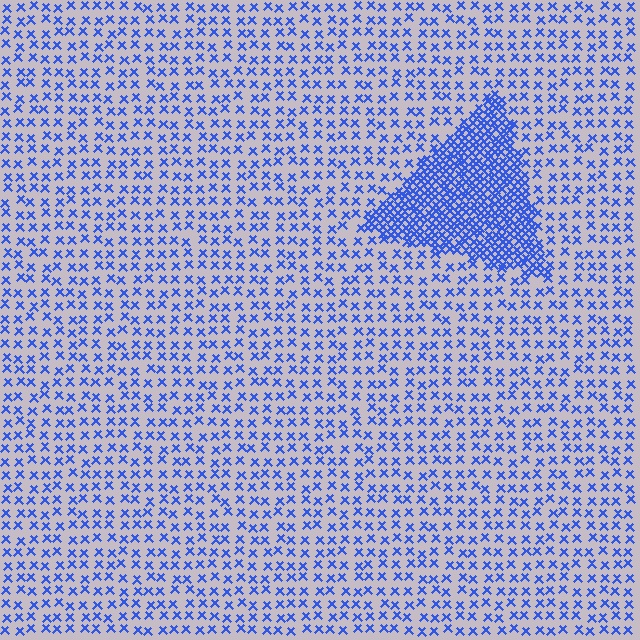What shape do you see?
I see a triangle.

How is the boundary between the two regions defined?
The boundary is defined by a change in element density (approximately 3.0x ratio). All elements are the same color, size, and shape.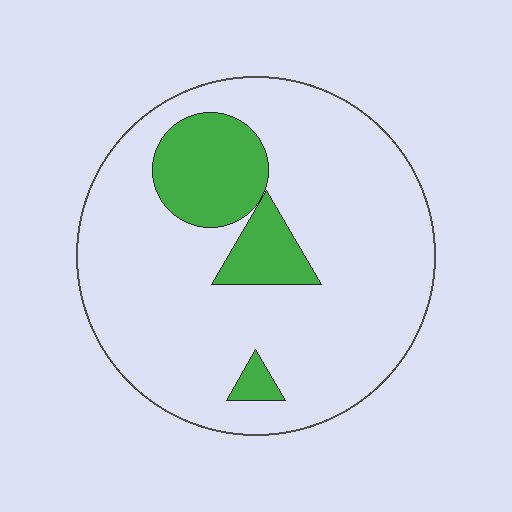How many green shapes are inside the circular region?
3.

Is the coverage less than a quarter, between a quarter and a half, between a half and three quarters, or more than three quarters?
Less than a quarter.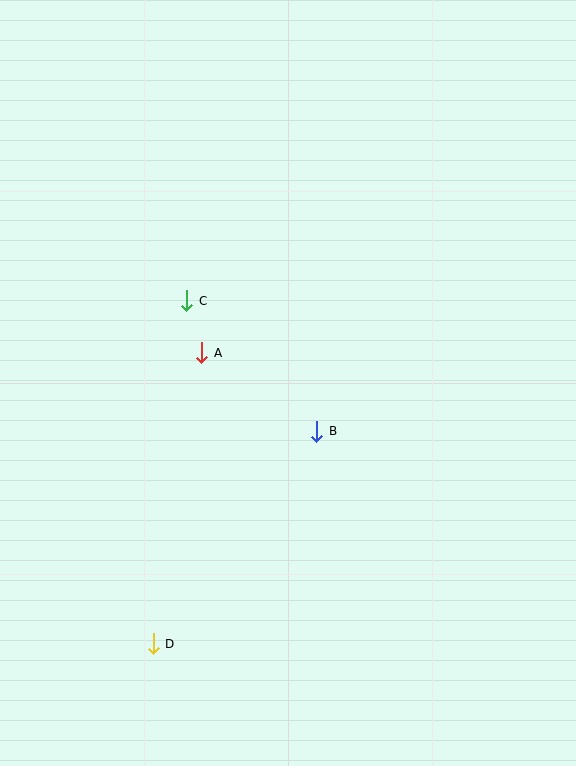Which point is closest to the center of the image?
Point B at (317, 431) is closest to the center.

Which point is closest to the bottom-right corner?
Point B is closest to the bottom-right corner.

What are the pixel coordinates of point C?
Point C is at (187, 301).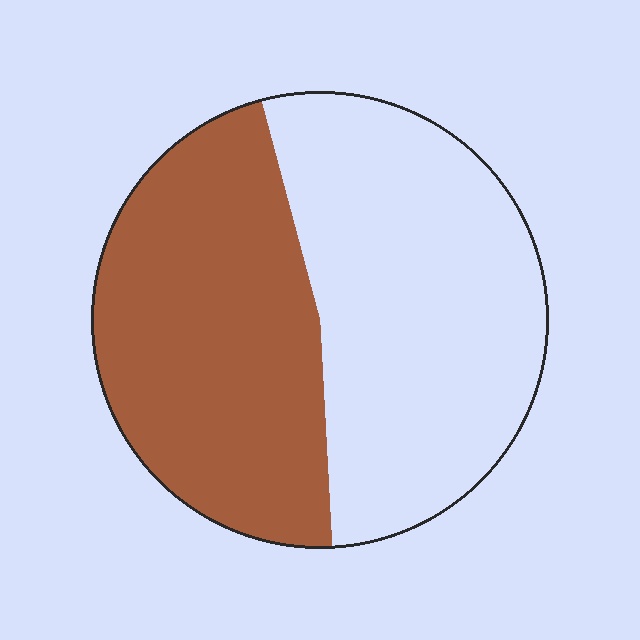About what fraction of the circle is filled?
About one half (1/2).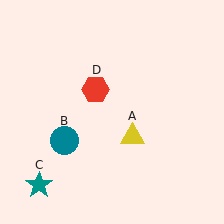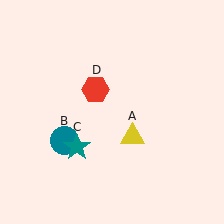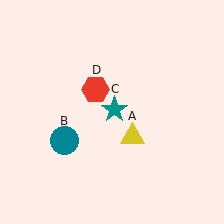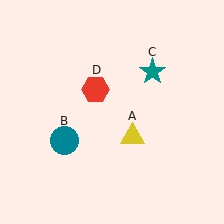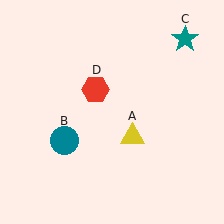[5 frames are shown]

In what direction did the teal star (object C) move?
The teal star (object C) moved up and to the right.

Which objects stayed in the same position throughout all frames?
Yellow triangle (object A) and teal circle (object B) and red hexagon (object D) remained stationary.